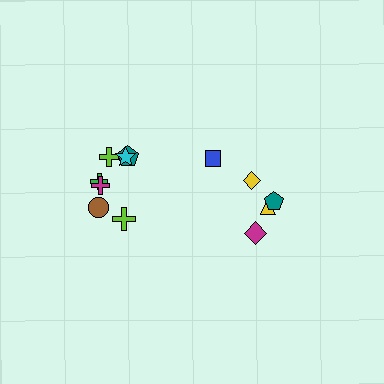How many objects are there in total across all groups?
There are 12 objects.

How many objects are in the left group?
There are 7 objects.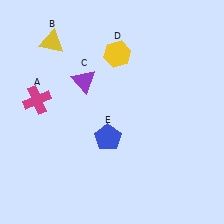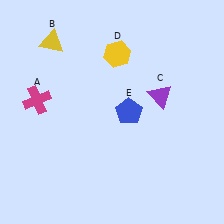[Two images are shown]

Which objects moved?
The objects that moved are: the purple triangle (C), the blue pentagon (E).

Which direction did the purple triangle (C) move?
The purple triangle (C) moved right.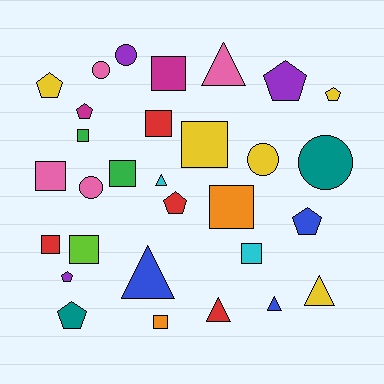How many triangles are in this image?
There are 6 triangles.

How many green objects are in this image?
There are 2 green objects.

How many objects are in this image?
There are 30 objects.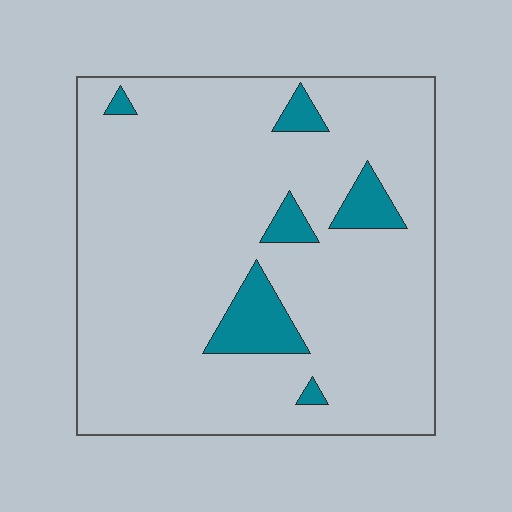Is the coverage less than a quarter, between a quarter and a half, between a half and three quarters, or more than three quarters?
Less than a quarter.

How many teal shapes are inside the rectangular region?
6.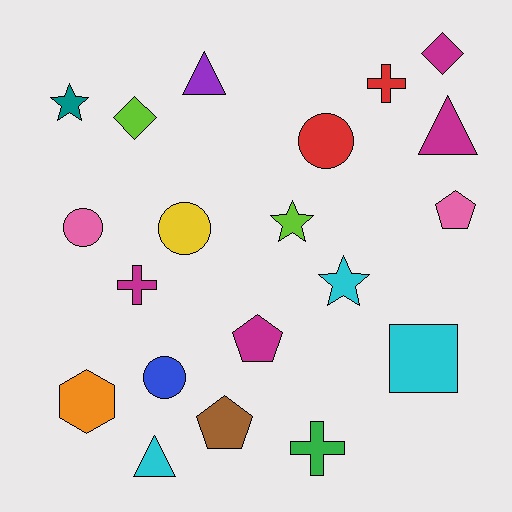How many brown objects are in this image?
There is 1 brown object.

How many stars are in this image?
There are 3 stars.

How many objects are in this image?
There are 20 objects.